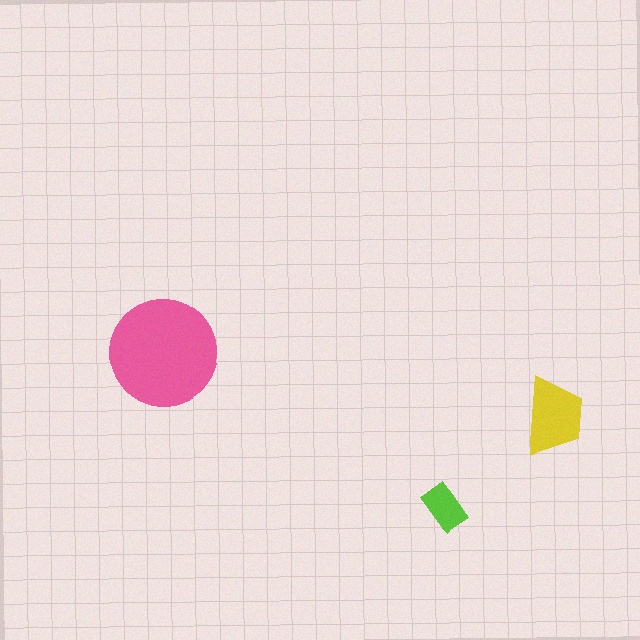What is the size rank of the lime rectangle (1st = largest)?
3rd.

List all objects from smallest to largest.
The lime rectangle, the yellow trapezoid, the pink circle.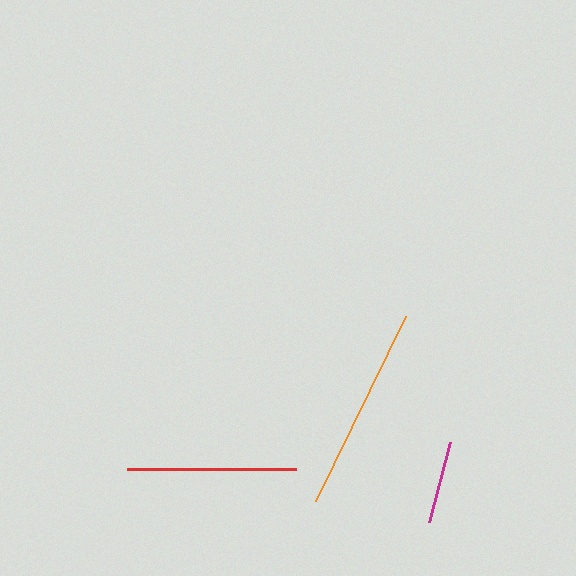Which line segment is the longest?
The orange line is the longest at approximately 206 pixels.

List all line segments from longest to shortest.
From longest to shortest: orange, red, magenta.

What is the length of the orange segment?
The orange segment is approximately 206 pixels long.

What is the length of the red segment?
The red segment is approximately 169 pixels long.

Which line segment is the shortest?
The magenta line is the shortest at approximately 83 pixels.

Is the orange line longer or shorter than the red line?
The orange line is longer than the red line.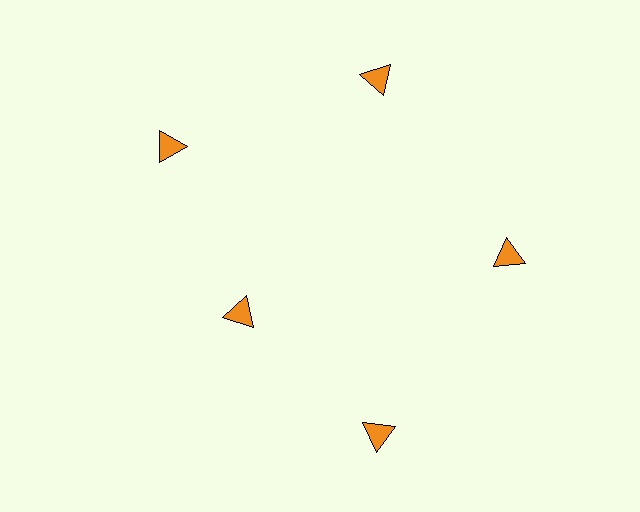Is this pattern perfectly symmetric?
No. The 5 orange triangles are arranged in a ring, but one element near the 8 o'clock position is pulled inward toward the center, breaking the 5-fold rotational symmetry.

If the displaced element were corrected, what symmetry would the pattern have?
It would have 5-fold rotational symmetry — the pattern would map onto itself every 72 degrees.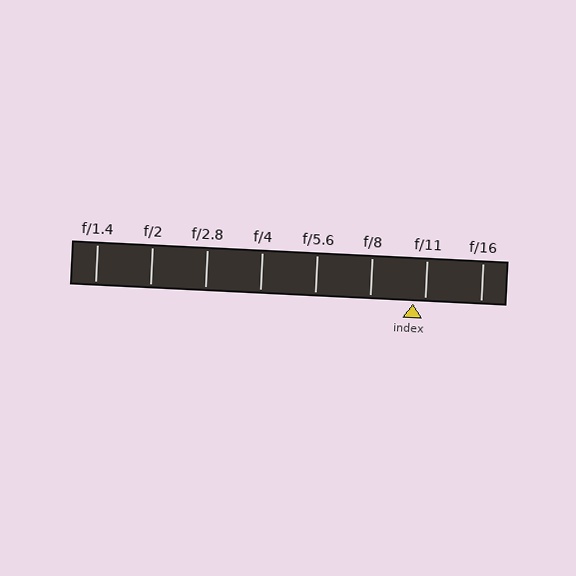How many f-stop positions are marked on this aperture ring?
There are 8 f-stop positions marked.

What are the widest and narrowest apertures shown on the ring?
The widest aperture shown is f/1.4 and the narrowest is f/16.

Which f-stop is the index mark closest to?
The index mark is closest to f/11.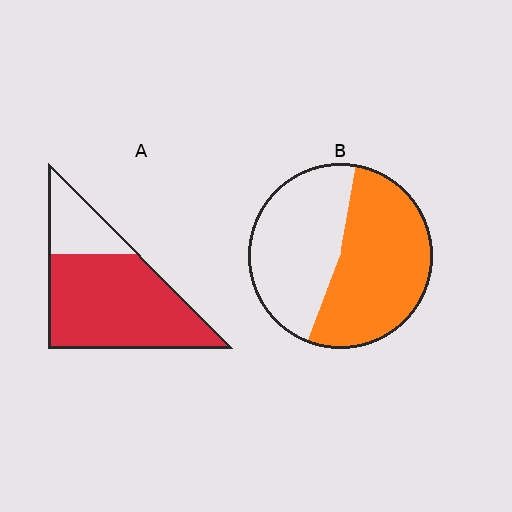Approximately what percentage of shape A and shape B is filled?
A is approximately 75% and B is approximately 55%.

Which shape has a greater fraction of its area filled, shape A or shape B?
Shape A.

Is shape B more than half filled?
Roughly half.